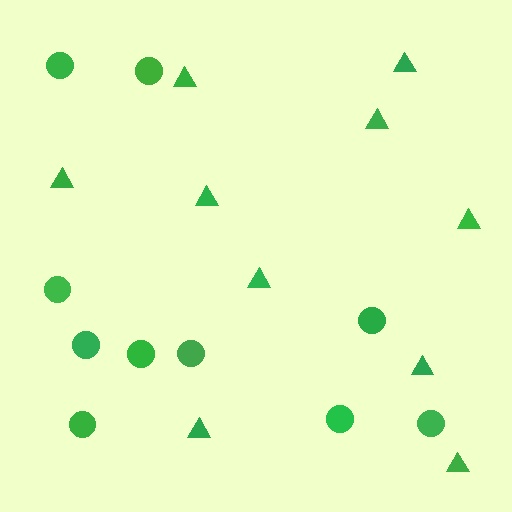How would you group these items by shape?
There are 2 groups: one group of circles (10) and one group of triangles (10).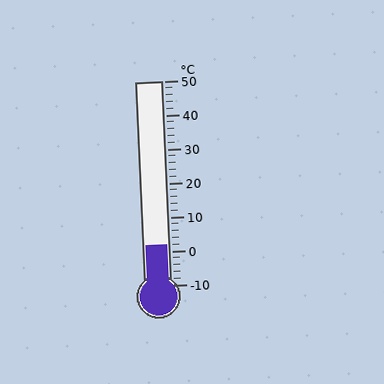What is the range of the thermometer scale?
The thermometer scale ranges from -10°C to 50°C.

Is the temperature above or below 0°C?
The temperature is above 0°C.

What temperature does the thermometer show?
The thermometer shows approximately 2°C.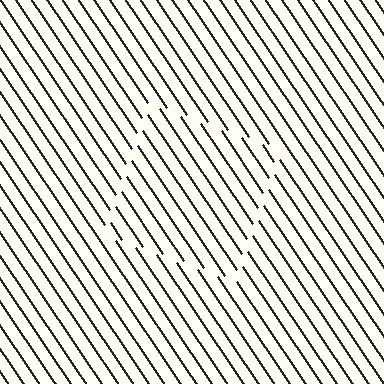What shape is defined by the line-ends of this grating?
An illusory square. The interior of the shape contains the same grating, shifted by half a period — the contour is defined by the phase discontinuity where line-ends from the inner and outer gratings abut.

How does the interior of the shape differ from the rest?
The interior of the shape contains the same grating, shifted by half a period — the contour is defined by the phase discontinuity where line-ends from the inner and outer gratings abut.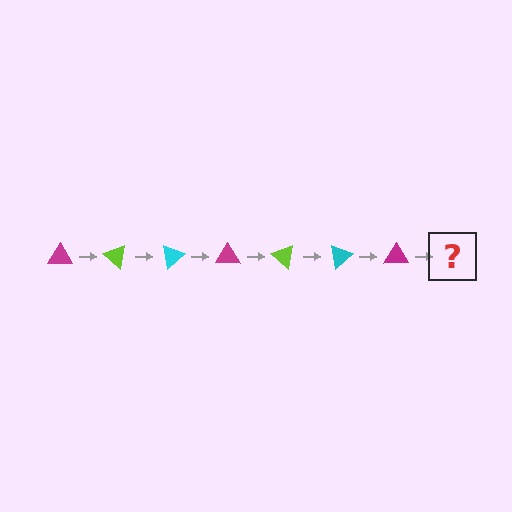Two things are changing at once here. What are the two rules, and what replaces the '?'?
The two rules are that it rotates 40 degrees each step and the color cycles through magenta, lime, and cyan. The '?' should be a lime triangle, rotated 280 degrees from the start.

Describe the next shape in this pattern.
It should be a lime triangle, rotated 280 degrees from the start.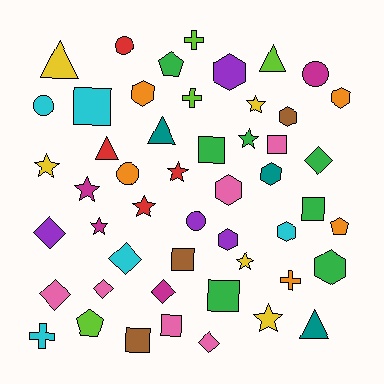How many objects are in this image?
There are 50 objects.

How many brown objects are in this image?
There are 3 brown objects.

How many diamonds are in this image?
There are 7 diamonds.